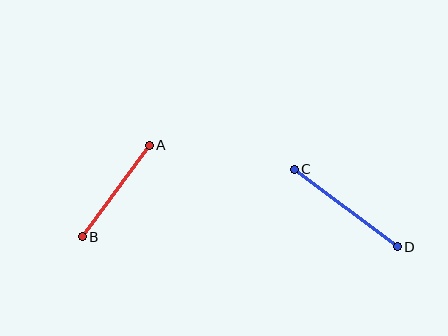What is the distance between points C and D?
The distance is approximately 129 pixels.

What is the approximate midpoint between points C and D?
The midpoint is at approximately (346, 208) pixels.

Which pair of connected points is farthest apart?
Points C and D are farthest apart.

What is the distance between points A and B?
The distance is approximately 113 pixels.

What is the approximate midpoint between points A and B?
The midpoint is at approximately (116, 191) pixels.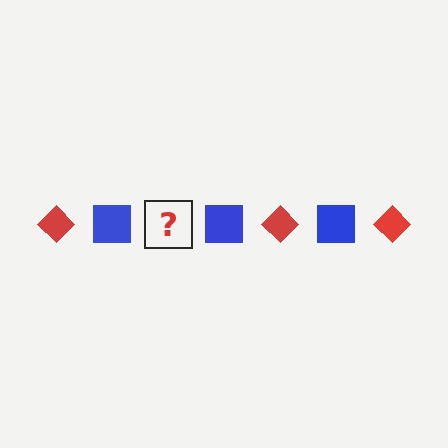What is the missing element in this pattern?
The missing element is a red diamond.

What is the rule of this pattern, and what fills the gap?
The rule is that the pattern alternates between red diamond and blue square. The gap should be filled with a red diamond.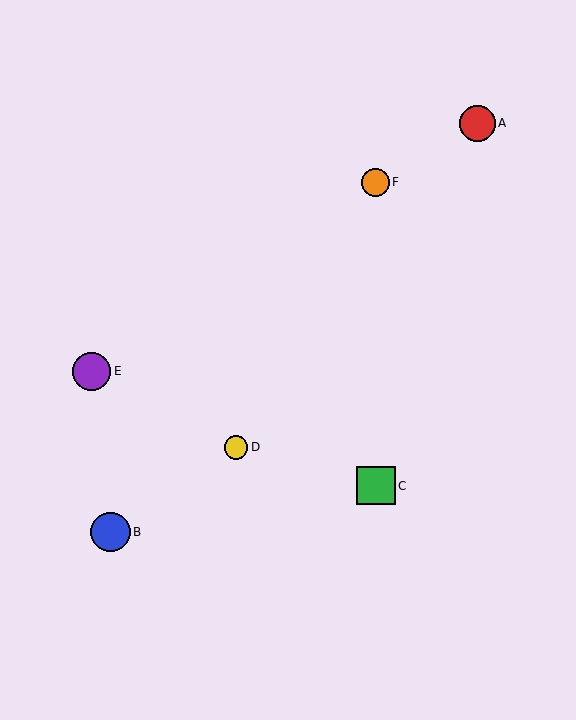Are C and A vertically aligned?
No, C is at x≈376 and A is at x≈478.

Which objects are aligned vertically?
Objects C, F are aligned vertically.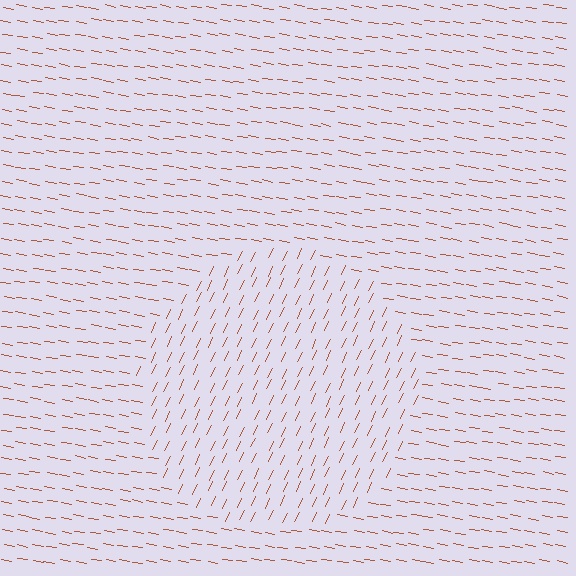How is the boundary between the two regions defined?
The boundary is defined purely by a change in line orientation (approximately 74 degrees difference). All lines are the same color and thickness.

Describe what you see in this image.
The image is filled with small brown line segments. A circle region in the image has lines oriented differently from the surrounding lines, creating a visible texture boundary.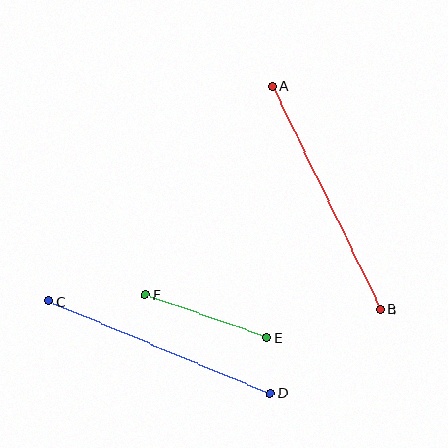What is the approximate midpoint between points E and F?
The midpoint is at approximately (206, 316) pixels.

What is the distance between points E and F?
The distance is approximately 129 pixels.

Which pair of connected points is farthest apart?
Points A and B are farthest apart.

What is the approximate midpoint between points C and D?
The midpoint is at approximately (160, 347) pixels.